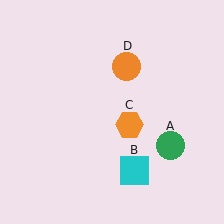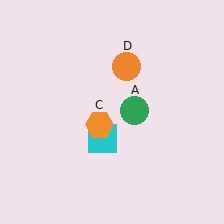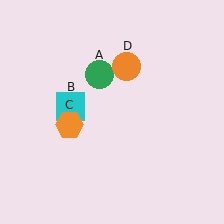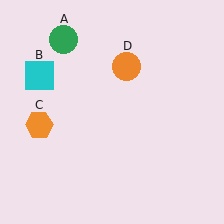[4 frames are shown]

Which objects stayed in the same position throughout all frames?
Orange circle (object D) remained stationary.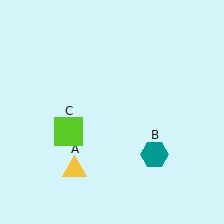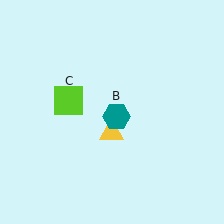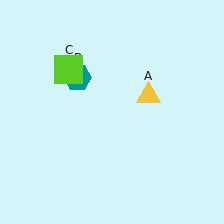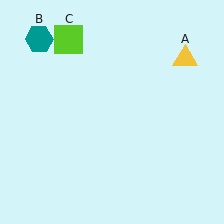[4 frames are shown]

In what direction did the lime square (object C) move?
The lime square (object C) moved up.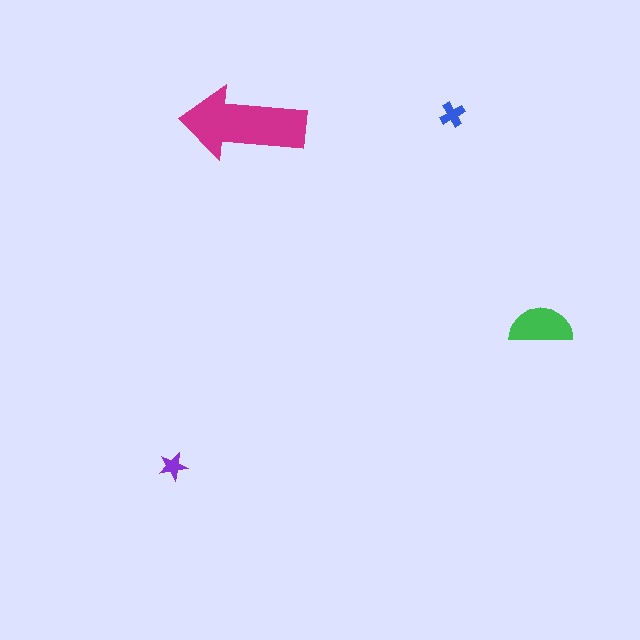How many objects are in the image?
There are 4 objects in the image.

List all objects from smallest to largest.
The purple star, the blue cross, the green semicircle, the magenta arrow.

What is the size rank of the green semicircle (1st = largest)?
2nd.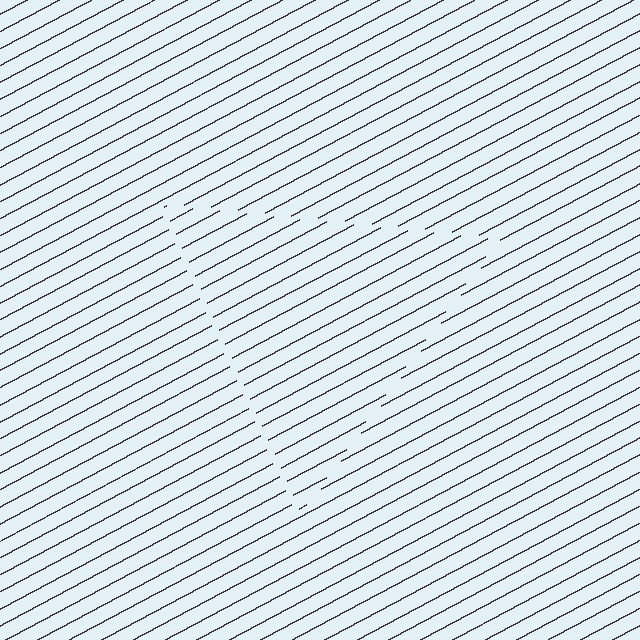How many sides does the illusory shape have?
3 sides — the line-ends trace a triangle.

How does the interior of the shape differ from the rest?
The interior of the shape contains the same grating, shifted by half a period — the contour is defined by the phase discontinuity where line-ends from the inner and outer gratings abut.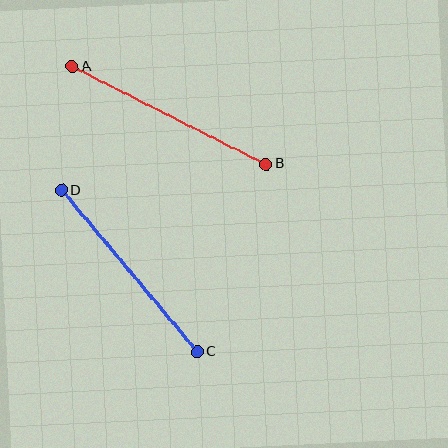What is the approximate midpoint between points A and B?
The midpoint is at approximately (169, 115) pixels.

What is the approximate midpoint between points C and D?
The midpoint is at approximately (129, 271) pixels.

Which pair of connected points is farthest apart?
Points A and B are farthest apart.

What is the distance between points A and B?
The distance is approximately 217 pixels.